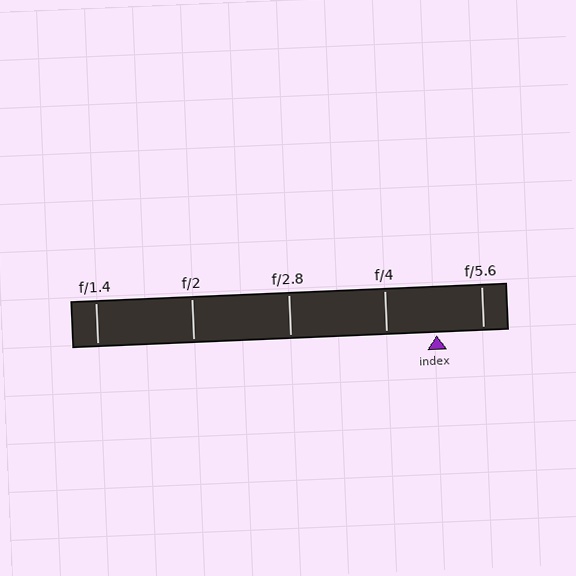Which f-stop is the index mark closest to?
The index mark is closest to f/5.6.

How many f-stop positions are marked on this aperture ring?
There are 5 f-stop positions marked.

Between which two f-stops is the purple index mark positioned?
The index mark is between f/4 and f/5.6.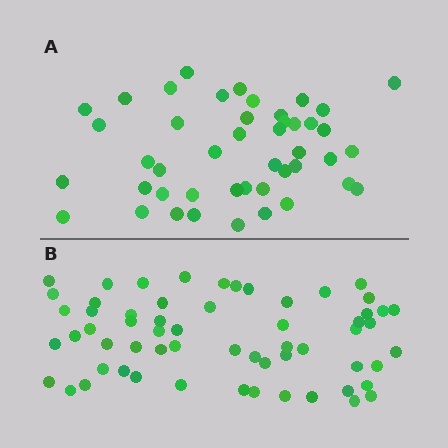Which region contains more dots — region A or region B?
Region B (the bottom region) has more dots.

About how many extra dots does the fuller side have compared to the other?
Region B has approximately 15 more dots than region A.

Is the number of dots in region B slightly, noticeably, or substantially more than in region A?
Region B has noticeably more, but not dramatically so. The ratio is roughly 1.3 to 1.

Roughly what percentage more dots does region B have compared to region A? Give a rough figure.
About 35% more.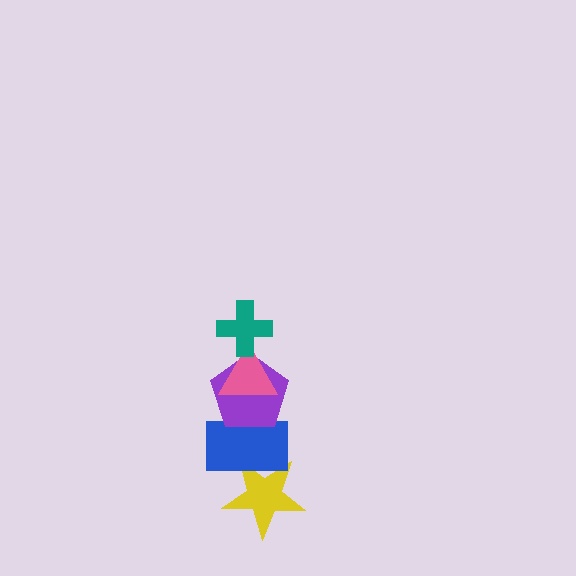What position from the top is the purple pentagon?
The purple pentagon is 3rd from the top.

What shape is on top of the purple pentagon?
The pink triangle is on top of the purple pentagon.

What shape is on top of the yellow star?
The blue rectangle is on top of the yellow star.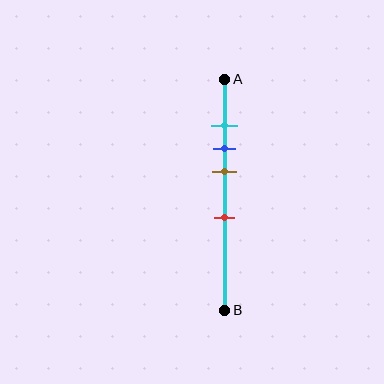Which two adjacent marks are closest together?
The cyan and blue marks are the closest adjacent pair.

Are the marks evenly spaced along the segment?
No, the marks are not evenly spaced.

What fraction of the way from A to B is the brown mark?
The brown mark is approximately 40% (0.4) of the way from A to B.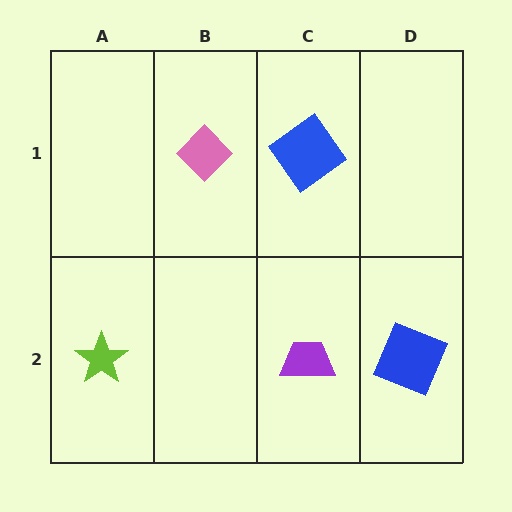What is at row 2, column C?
A purple trapezoid.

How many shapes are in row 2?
3 shapes.